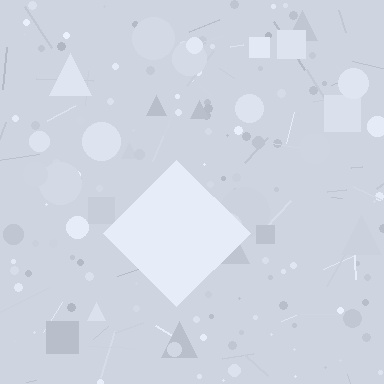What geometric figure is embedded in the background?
A diamond is embedded in the background.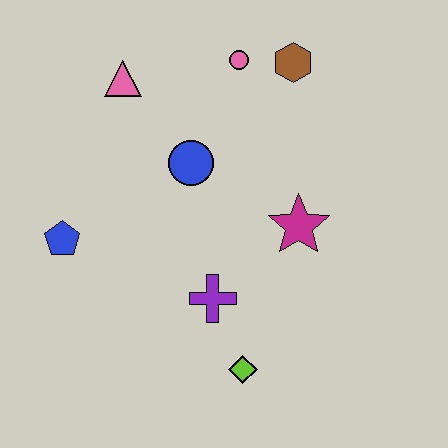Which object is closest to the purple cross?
The lime diamond is closest to the purple cross.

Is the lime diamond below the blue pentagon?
Yes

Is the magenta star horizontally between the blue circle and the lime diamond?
No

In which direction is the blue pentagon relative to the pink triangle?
The blue pentagon is below the pink triangle.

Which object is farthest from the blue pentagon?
The brown hexagon is farthest from the blue pentagon.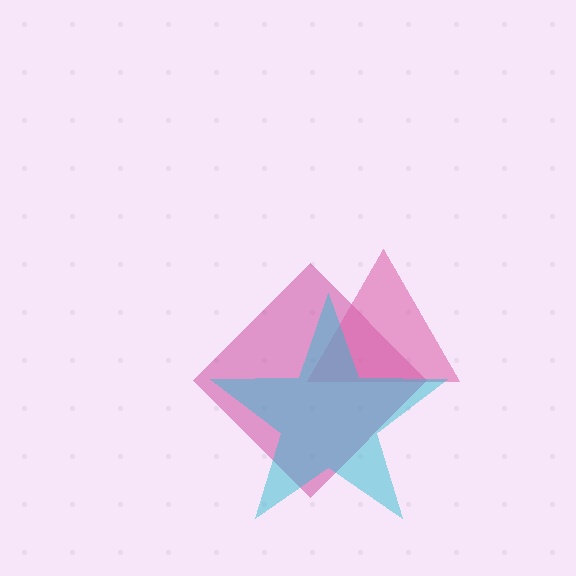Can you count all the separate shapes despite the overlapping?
Yes, there are 3 separate shapes.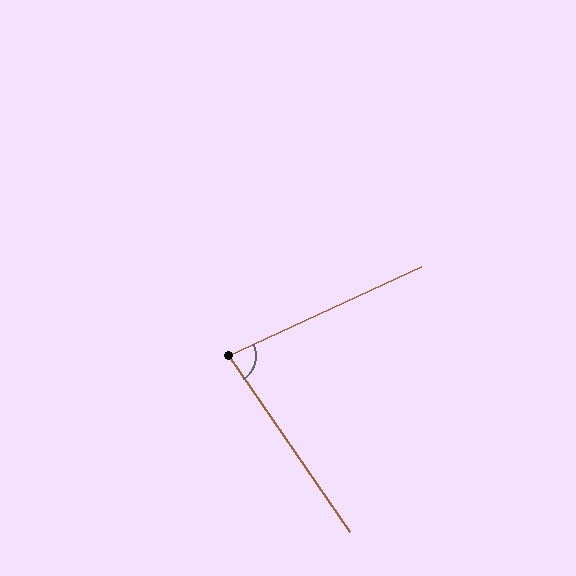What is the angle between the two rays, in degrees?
Approximately 80 degrees.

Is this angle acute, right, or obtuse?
It is acute.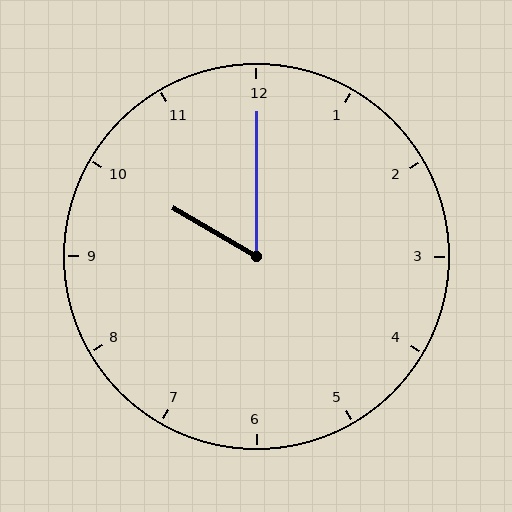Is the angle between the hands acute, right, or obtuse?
It is acute.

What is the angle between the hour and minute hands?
Approximately 60 degrees.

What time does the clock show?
10:00.